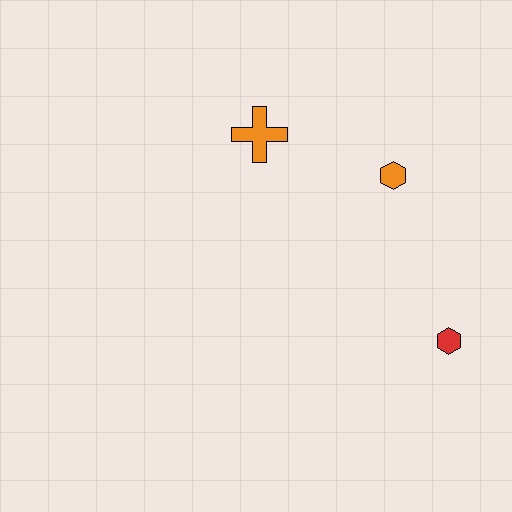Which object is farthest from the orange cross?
The red hexagon is farthest from the orange cross.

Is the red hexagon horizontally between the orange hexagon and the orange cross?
No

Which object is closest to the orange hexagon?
The orange cross is closest to the orange hexagon.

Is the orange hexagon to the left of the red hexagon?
Yes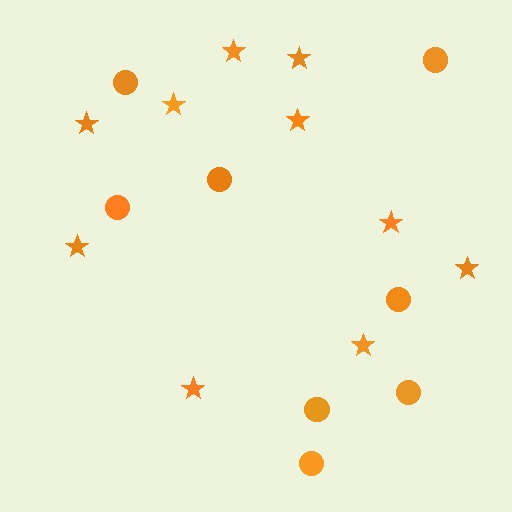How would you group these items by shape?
There are 2 groups: one group of stars (10) and one group of circles (8).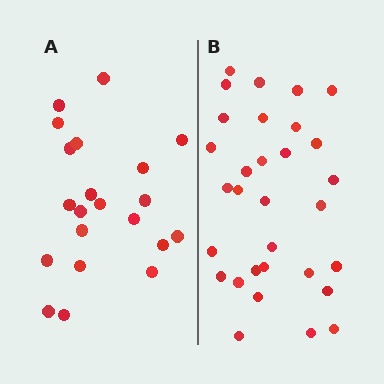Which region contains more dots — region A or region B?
Region B (the right region) has more dots.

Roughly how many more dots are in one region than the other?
Region B has roughly 10 or so more dots than region A.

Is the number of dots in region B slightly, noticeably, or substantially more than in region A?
Region B has substantially more. The ratio is roughly 1.5 to 1.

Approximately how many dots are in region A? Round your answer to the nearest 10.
About 20 dots. (The exact count is 21, which rounds to 20.)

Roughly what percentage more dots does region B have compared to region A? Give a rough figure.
About 50% more.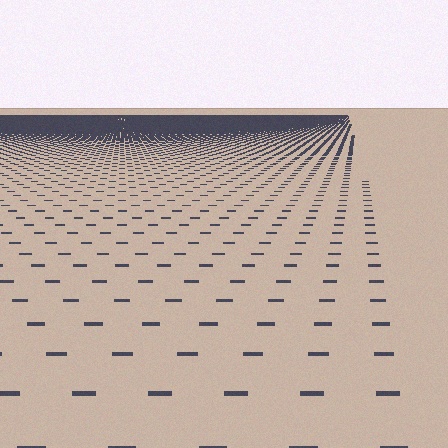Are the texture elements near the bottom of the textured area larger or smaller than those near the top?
Larger. Near the bottom, elements are closer to the viewer and appear at a bigger on-screen size.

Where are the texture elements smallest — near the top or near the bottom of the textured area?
Near the top.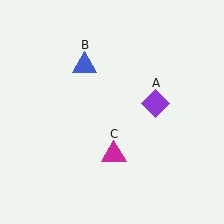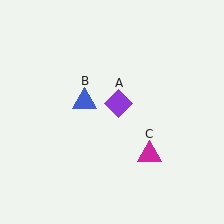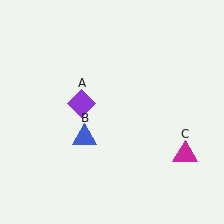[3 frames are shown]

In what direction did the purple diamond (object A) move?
The purple diamond (object A) moved left.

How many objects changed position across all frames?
3 objects changed position: purple diamond (object A), blue triangle (object B), magenta triangle (object C).